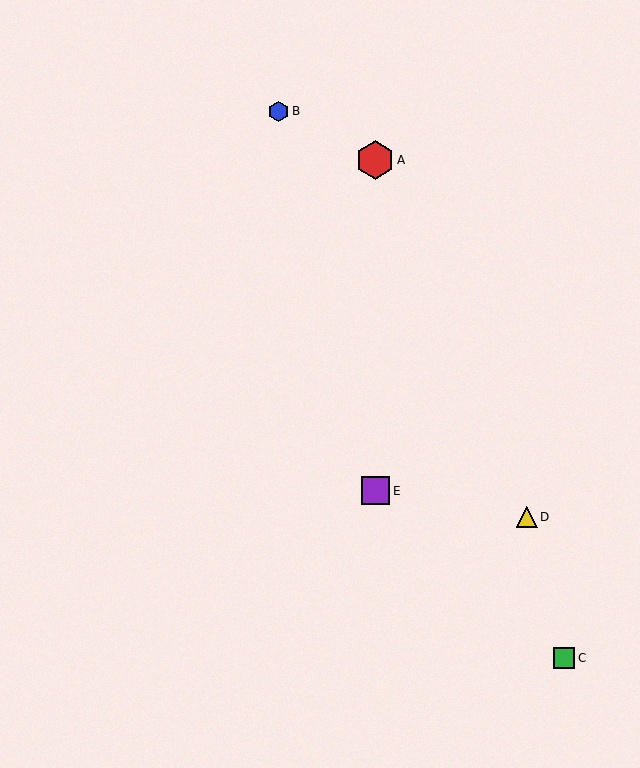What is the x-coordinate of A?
Object A is at x≈375.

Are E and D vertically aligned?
No, E is at x≈375 and D is at x≈527.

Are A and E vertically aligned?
Yes, both are at x≈375.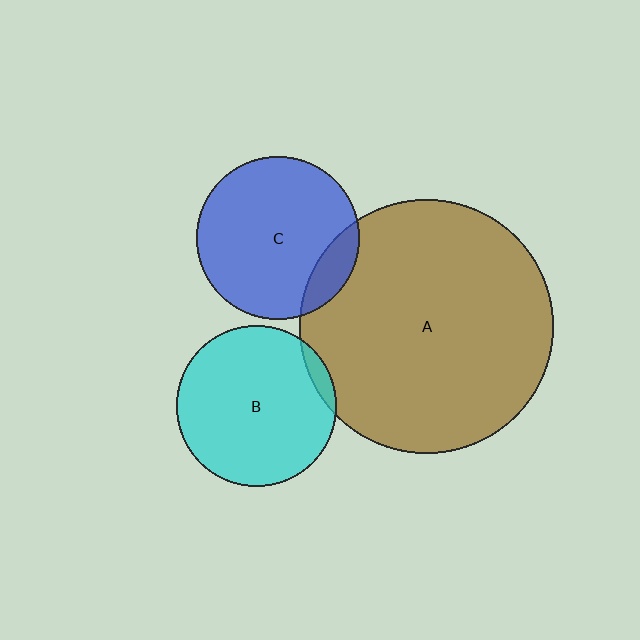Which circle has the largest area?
Circle A (brown).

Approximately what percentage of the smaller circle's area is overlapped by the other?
Approximately 15%.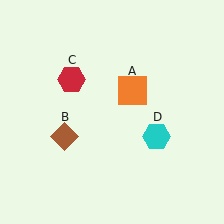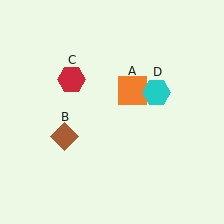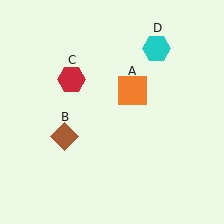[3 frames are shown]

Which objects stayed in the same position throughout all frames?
Orange square (object A) and brown diamond (object B) and red hexagon (object C) remained stationary.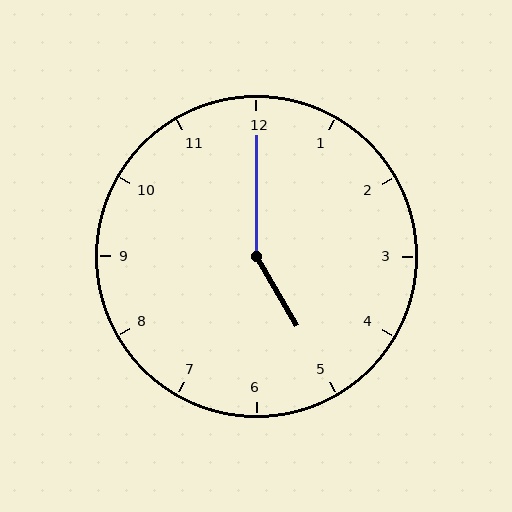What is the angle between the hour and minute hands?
Approximately 150 degrees.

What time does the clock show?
5:00.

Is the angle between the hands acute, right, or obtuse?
It is obtuse.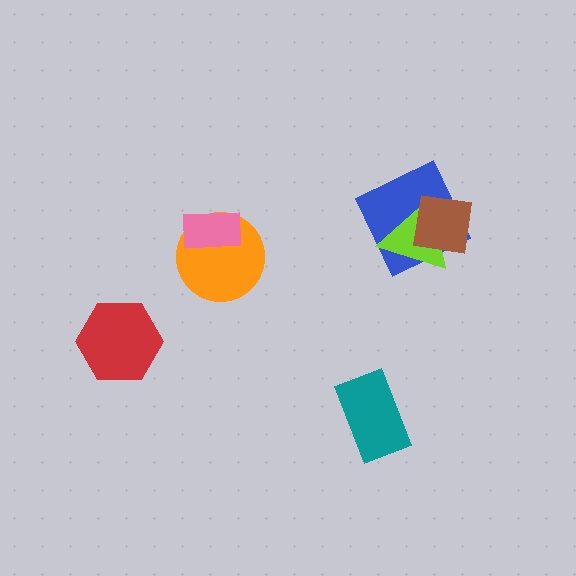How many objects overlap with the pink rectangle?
1 object overlaps with the pink rectangle.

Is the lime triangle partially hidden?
Yes, it is partially covered by another shape.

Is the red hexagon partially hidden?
No, no other shape covers it.